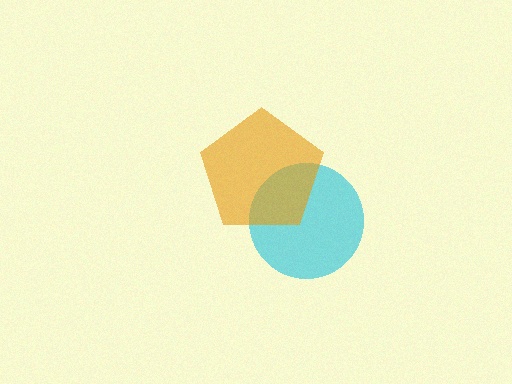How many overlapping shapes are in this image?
There are 2 overlapping shapes in the image.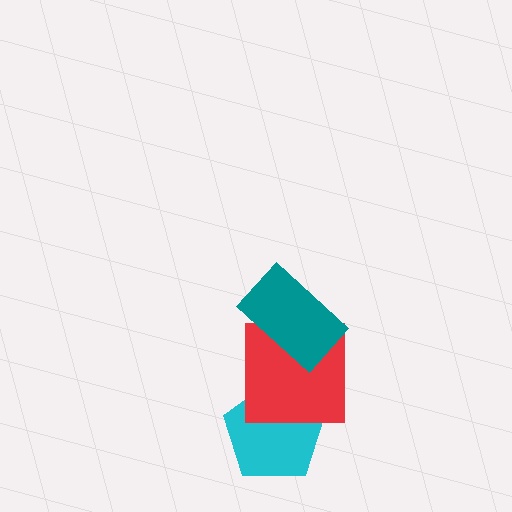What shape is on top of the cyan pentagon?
The red square is on top of the cyan pentagon.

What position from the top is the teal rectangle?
The teal rectangle is 1st from the top.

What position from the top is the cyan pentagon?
The cyan pentagon is 3rd from the top.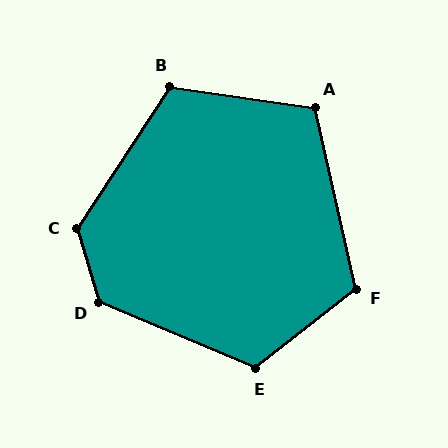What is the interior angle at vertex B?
Approximately 115 degrees (obtuse).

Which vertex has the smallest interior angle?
A, at approximately 111 degrees.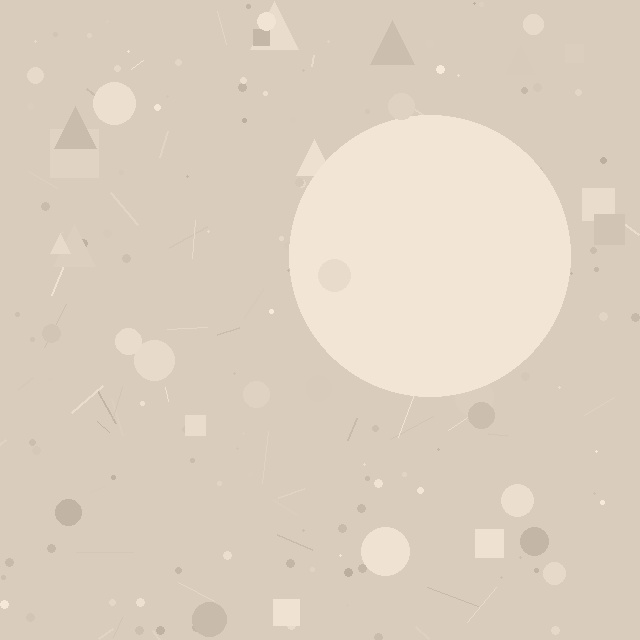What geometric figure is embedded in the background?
A circle is embedded in the background.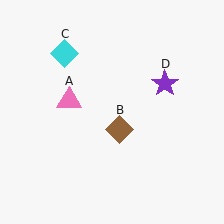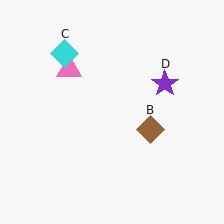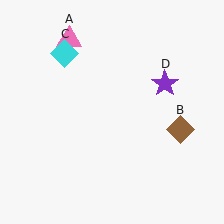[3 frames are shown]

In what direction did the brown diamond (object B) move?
The brown diamond (object B) moved right.